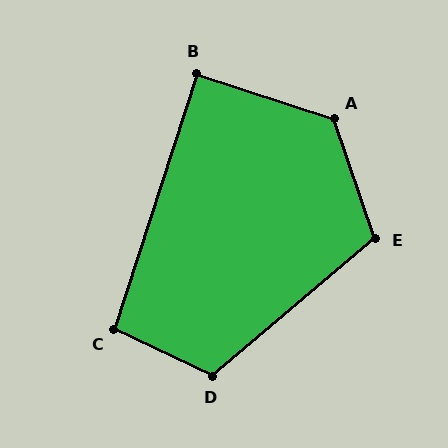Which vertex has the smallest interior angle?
B, at approximately 90 degrees.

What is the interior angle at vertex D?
Approximately 115 degrees (obtuse).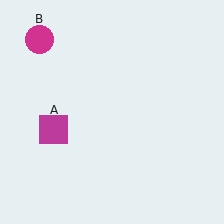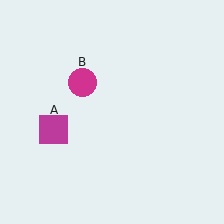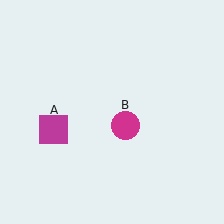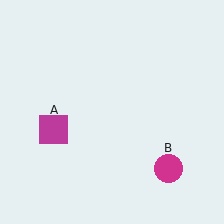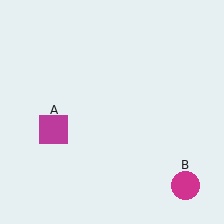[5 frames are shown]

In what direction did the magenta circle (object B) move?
The magenta circle (object B) moved down and to the right.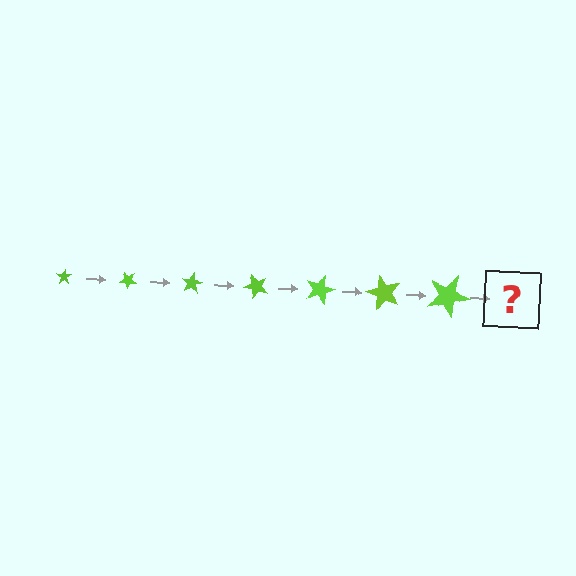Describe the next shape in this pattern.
It should be a star, larger than the previous one and rotated 280 degrees from the start.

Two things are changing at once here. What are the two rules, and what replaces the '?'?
The two rules are that the star grows larger each step and it rotates 40 degrees each step. The '?' should be a star, larger than the previous one and rotated 280 degrees from the start.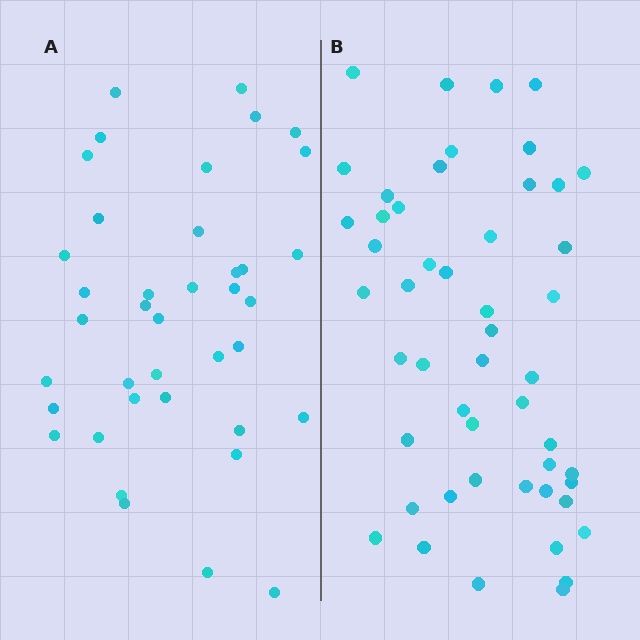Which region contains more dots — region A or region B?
Region B (the right region) has more dots.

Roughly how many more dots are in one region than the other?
Region B has roughly 12 or so more dots than region A.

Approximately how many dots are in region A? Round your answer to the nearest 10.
About 40 dots. (The exact count is 39, which rounds to 40.)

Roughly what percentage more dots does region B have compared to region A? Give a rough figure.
About 30% more.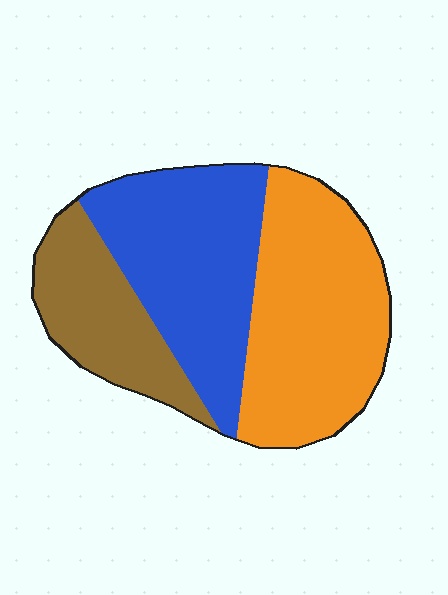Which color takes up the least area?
Brown, at roughly 20%.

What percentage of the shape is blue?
Blue covers around 35% of the shape.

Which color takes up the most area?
Orange, at roughly 40%.